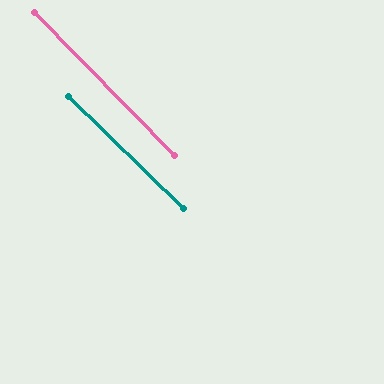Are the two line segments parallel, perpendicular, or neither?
Parallel — their directions differ by only 1.5°.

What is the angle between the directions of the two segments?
Approximately 2 degrees.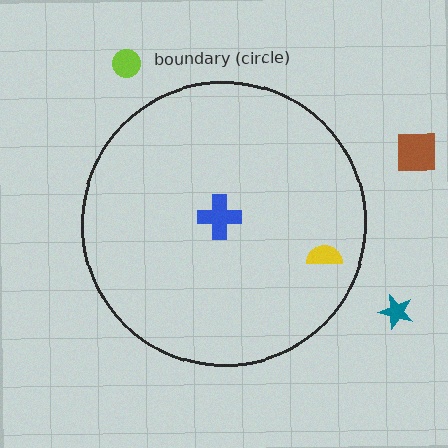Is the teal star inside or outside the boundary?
Outside.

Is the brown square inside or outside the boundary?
Outside.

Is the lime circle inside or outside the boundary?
Outside.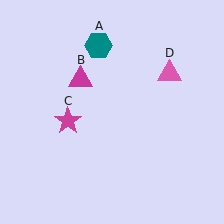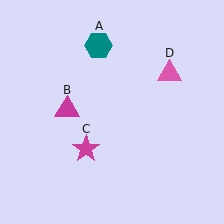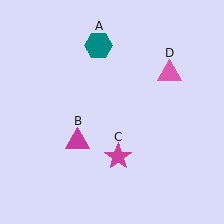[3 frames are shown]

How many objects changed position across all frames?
2 objects changed position: magenta triangle (object B), magenta star (object C).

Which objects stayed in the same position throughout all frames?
Teal hexagon (object A) and pink triangle (object D) remained stationary.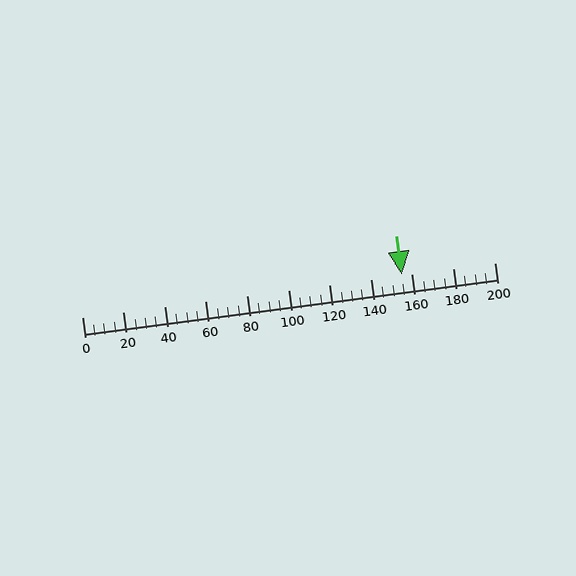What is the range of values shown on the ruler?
The ruler shows values from 0 to 200.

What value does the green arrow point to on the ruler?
The green arrow points to approximately 155.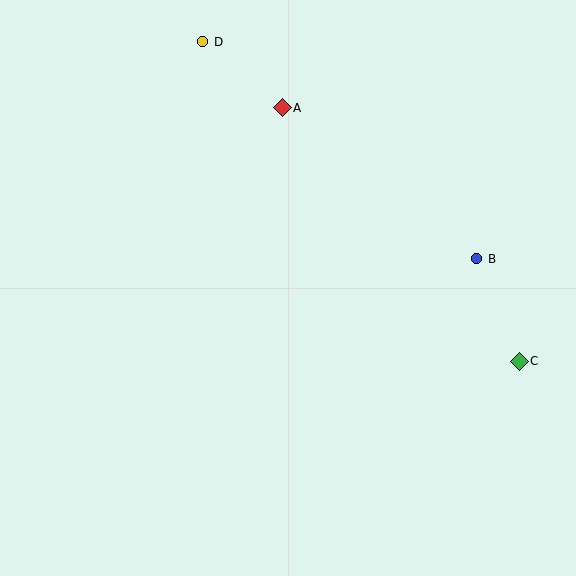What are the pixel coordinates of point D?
Point D is at (203, 42).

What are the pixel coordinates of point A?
Point A is at (282, 108).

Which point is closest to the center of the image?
Point A at (282, 108) is closest to the center.